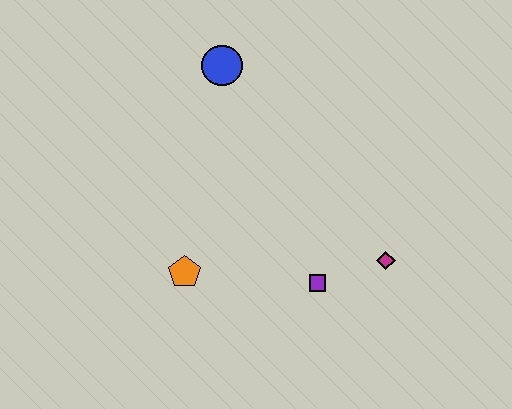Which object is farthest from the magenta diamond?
The blue circle is farthest from the magenta diamond.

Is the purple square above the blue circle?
No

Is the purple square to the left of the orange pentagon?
No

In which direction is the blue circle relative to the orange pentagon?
The blue circle is above the orange pentagon.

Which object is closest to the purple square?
The magenta diamond is closest to the purple square.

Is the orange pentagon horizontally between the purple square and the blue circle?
No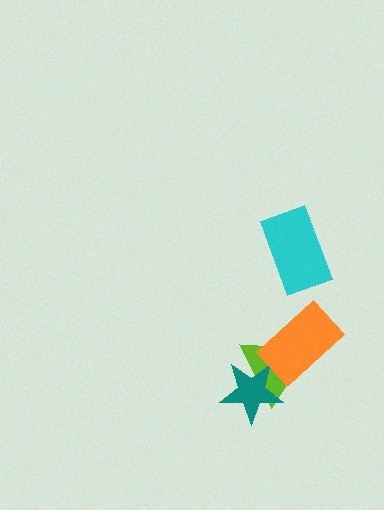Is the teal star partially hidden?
No, no other shape covers it.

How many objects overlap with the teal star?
1 object overlaps with the teal star.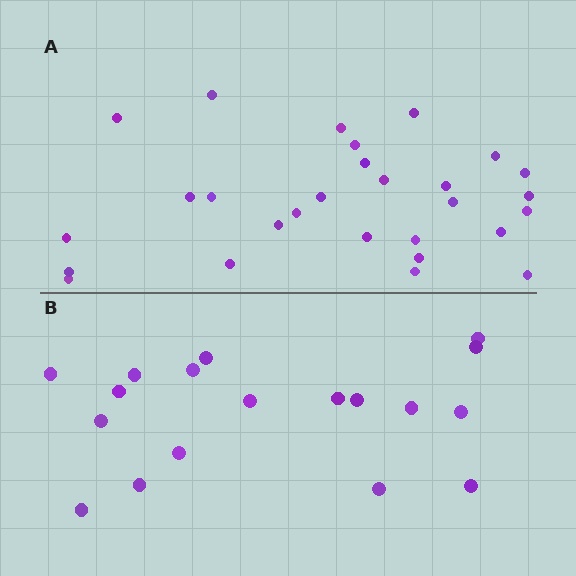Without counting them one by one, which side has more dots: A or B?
Region A (the top region) has more dots.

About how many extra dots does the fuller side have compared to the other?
Region A has roughly 10 or so more dots than region B.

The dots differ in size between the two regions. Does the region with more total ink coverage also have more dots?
No. Region B has more total ink coverage because its dots are larger, but region A actually contains more individual dots. Total area can be misleading — the number of items is what matters here.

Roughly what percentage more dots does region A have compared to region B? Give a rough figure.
About 55% more.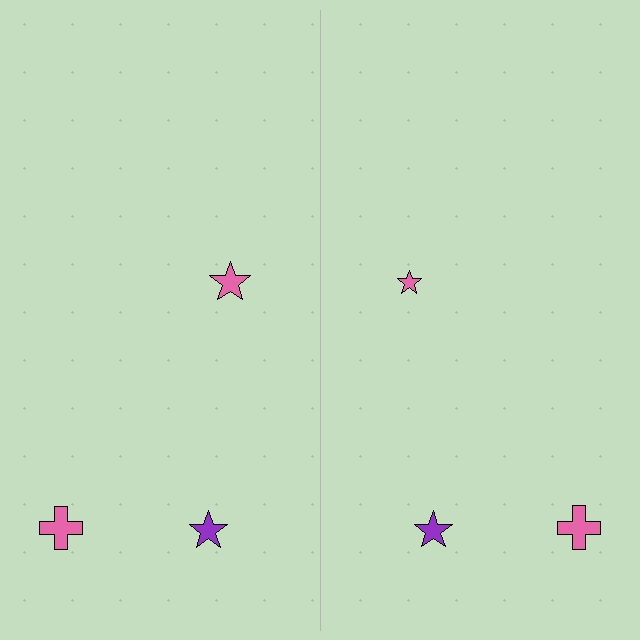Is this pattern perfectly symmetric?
No, the pattern is not perfectly symmetric. The pink star on the right side has a different size than its mirror counterpart.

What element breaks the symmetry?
The pink star on the right side has a different size than its mirror counterpart.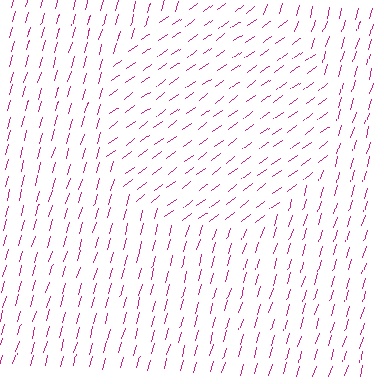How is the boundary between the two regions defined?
The boundary is defined purely by a change in line orientation (approximately 37 degrees difference). All lines are the same color and thickness.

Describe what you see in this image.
The image is filled with small magenta line segments. A circle region in the image has lines oriented differently from the surrounding lines, creating a visible texture boundary.